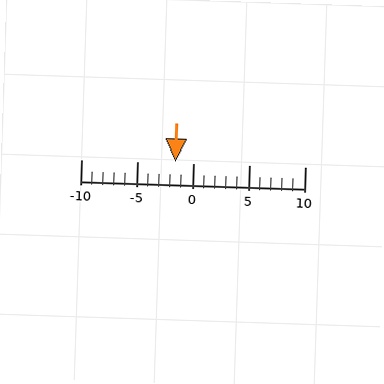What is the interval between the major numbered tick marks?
The major tick marks are spaced 5 units apart.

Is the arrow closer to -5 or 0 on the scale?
The arrow is closer to 0.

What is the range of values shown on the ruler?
The ruler shows values from -10 to 10.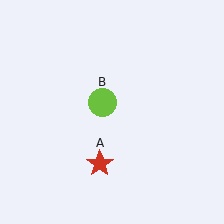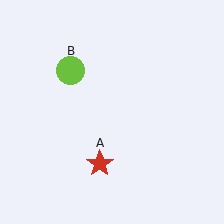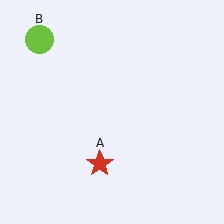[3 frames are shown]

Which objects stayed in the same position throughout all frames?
Red star (object A) remained stationary.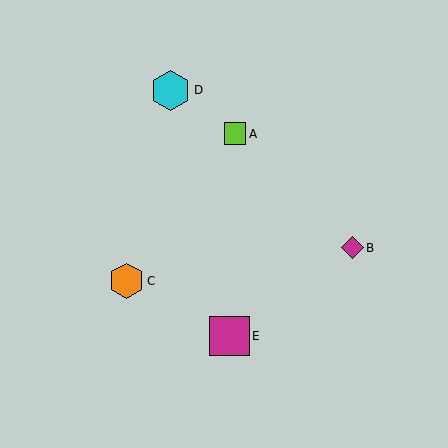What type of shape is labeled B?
Shape B is a magenta diamond.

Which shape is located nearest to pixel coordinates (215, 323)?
The magenta square (labeled E) at (229, 336) is nearest to that location.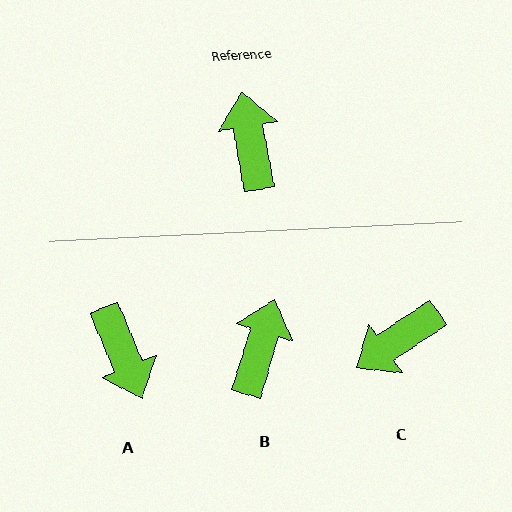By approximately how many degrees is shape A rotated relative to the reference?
Approximately 167 degrees clockwise.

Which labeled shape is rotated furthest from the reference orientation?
A, about 167 degrees away.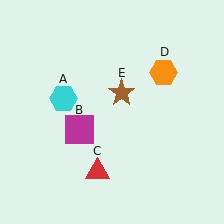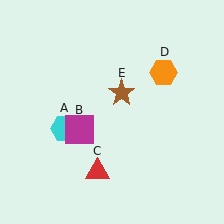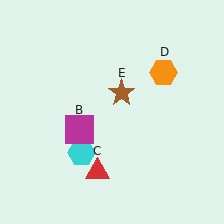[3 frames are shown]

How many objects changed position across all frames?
1 object changed position: cyan hexagon (object A).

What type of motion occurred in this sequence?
The cyan hexagon (object A) rotated counterclockwise around the center of the scene.